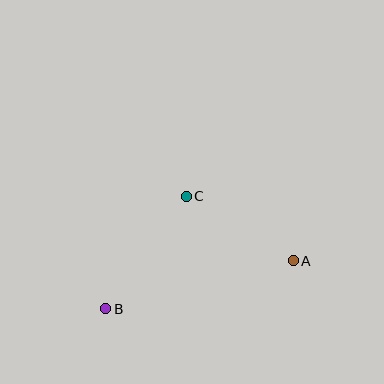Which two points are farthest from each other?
Points A and B are farthest from each other.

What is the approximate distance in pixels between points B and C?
The distance between B and C is approximately 138 pixels.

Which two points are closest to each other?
Points A and C are closest to each other.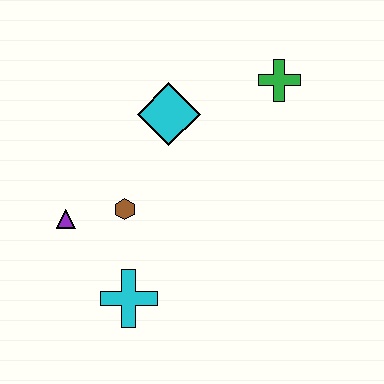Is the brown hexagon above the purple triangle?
Yes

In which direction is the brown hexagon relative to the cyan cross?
The brown hexagon is above the cyan cross.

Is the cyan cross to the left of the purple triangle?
No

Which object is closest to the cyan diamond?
The brown hexagon is closest to the cyan diamond.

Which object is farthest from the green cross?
The cyan cross is farthest from the green cross.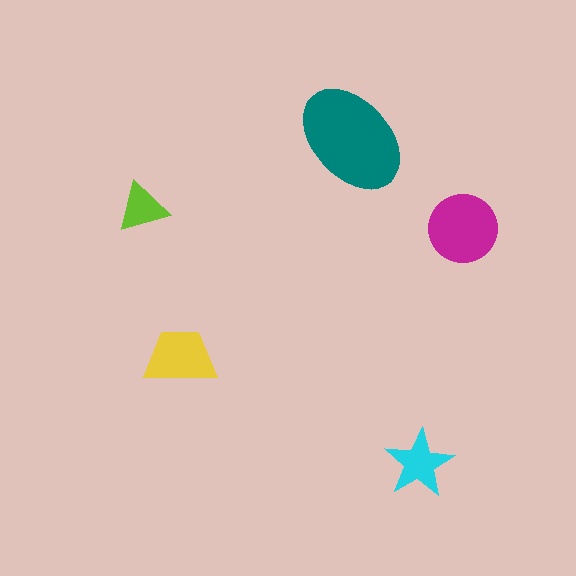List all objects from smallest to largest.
The lime triangle, the cyan star, the yellow trapezoid, the magenta circle, the teal ellipse.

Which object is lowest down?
The cyan star is bottommost.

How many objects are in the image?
There are 5 objects in the image.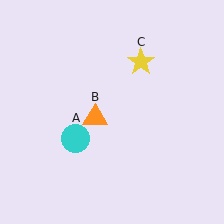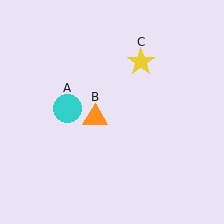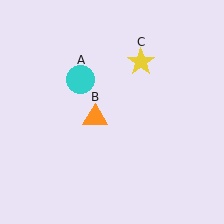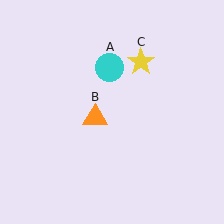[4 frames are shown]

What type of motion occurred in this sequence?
The cyan circle (object A) rotated clockwise around the center of the scene.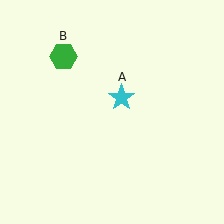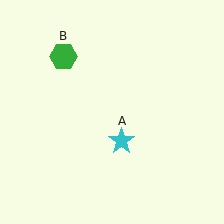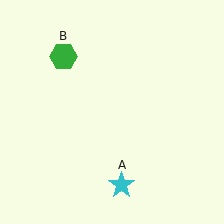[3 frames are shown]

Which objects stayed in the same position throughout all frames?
Green hexagon (object B) remained stationary.